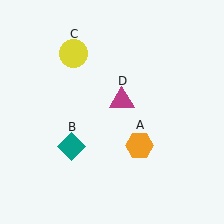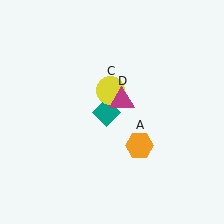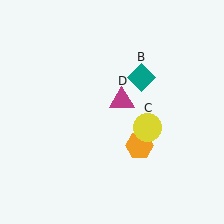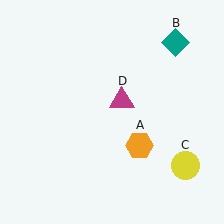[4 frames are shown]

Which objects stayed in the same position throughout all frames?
Orange hexagon (object A) and magenta triangle (object D) remained stationary.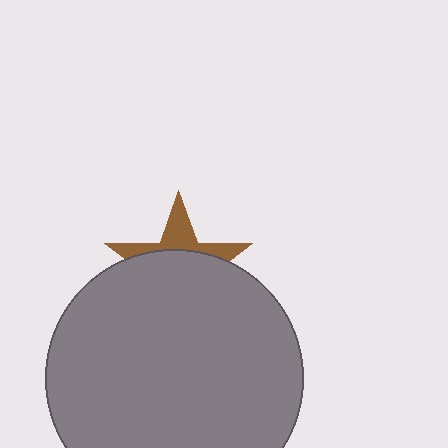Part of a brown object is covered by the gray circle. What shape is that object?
It is a star.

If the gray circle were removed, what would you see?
You would see the complete brown star.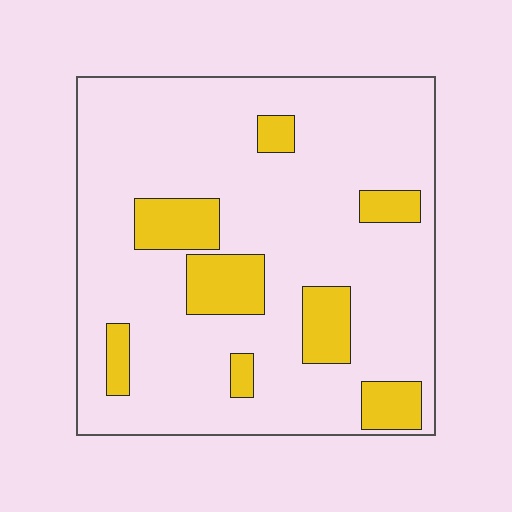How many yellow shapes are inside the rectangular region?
8.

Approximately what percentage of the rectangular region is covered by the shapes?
Approximately 15%.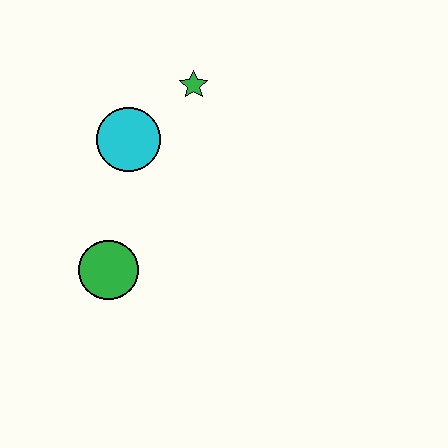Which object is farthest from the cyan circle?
The green circle is farthest from the cyan circle.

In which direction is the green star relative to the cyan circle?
The green star is to the right of the cyan circle.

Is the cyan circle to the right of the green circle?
Yes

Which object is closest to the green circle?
The cyan circle is closest to the green circle.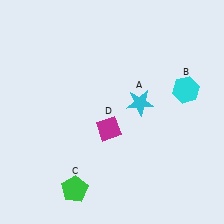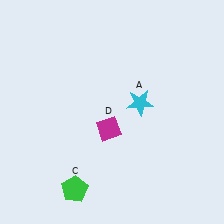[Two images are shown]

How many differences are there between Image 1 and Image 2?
There is 1 difference between the two images.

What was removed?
The cyan hexagon (B) was removed in Image 2.